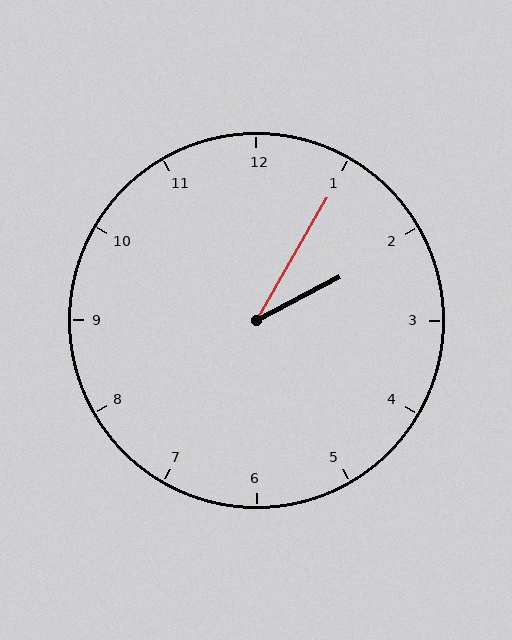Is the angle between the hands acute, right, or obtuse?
It is acute.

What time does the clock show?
2:05.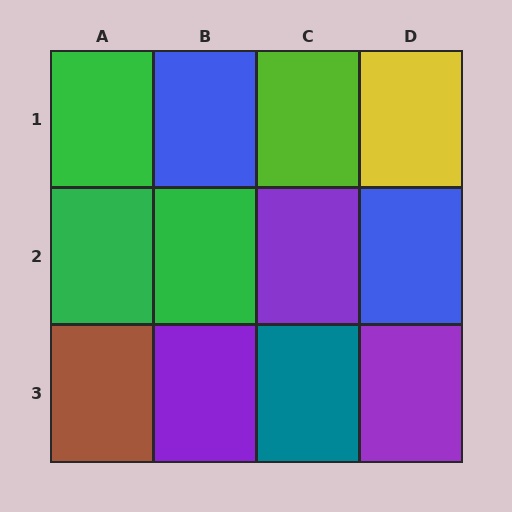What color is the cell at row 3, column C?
Teal.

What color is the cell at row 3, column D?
Purple.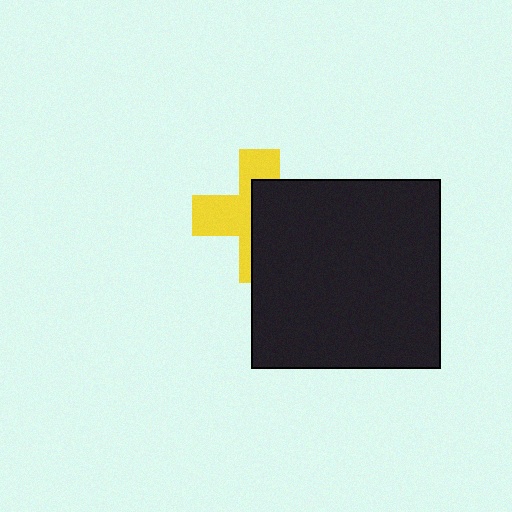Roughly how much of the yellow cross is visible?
About half of it is visible (roughly 47%).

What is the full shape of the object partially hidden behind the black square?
The partially hidden object is a yellow cross.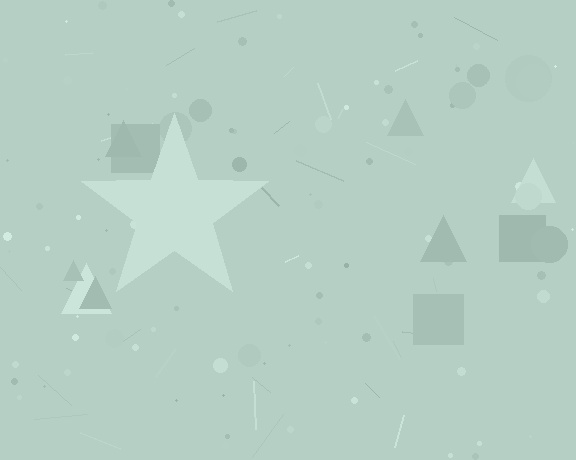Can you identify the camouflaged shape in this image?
The camouflaged shape is a star.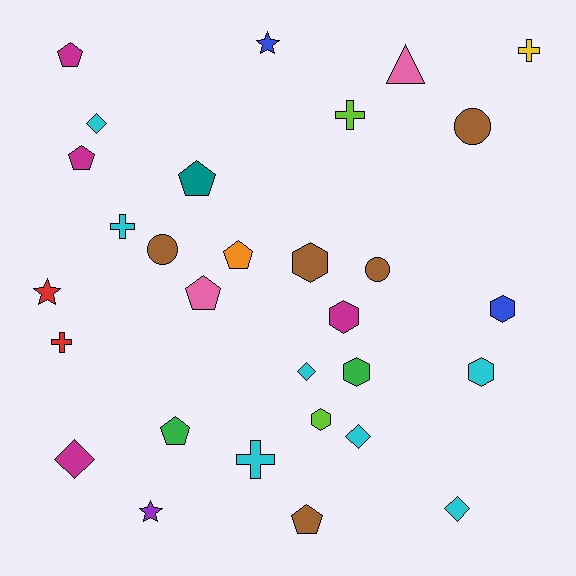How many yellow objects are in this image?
There is 1 yellow object.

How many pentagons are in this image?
There are 7 pentagons.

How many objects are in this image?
There are 30 objects.